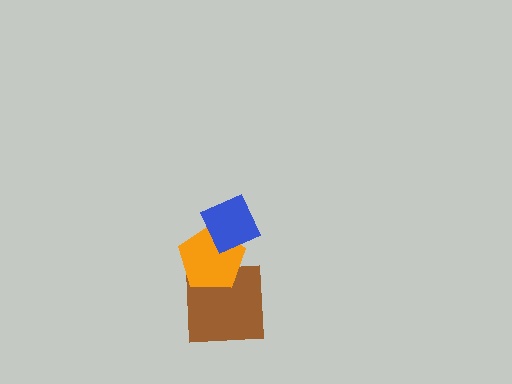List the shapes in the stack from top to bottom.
From top to bottom: the blue diamond, the orange pentagon, the brown square.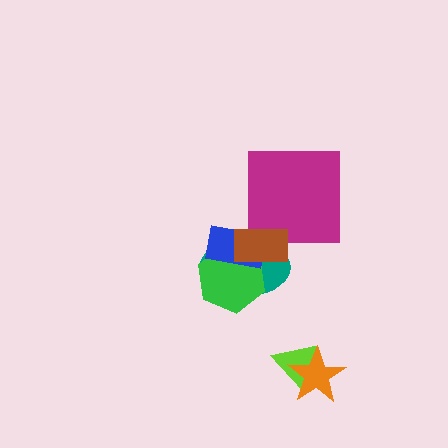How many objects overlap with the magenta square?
1 object overlaps with the magenta square.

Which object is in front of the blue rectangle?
The brown rectangle is in front of the blue rectangle.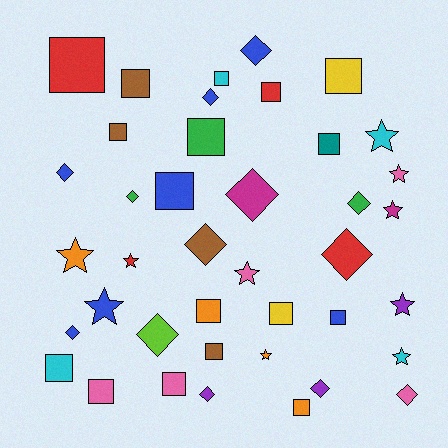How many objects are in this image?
There are 40 objects.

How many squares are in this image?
There are 17 squares.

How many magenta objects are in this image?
There are 2 magenta objects.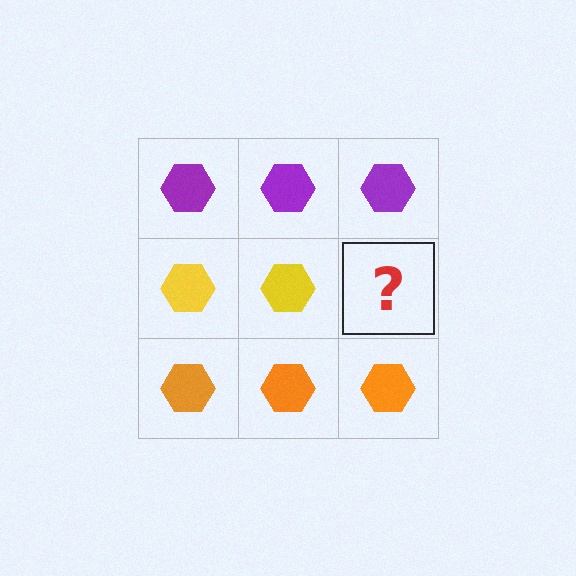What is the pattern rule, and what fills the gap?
The rule is that each row has a consistent color. The gap should be filled with a yellow hexagon.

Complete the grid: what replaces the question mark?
The question mark should be replaced with a yellow hexagon.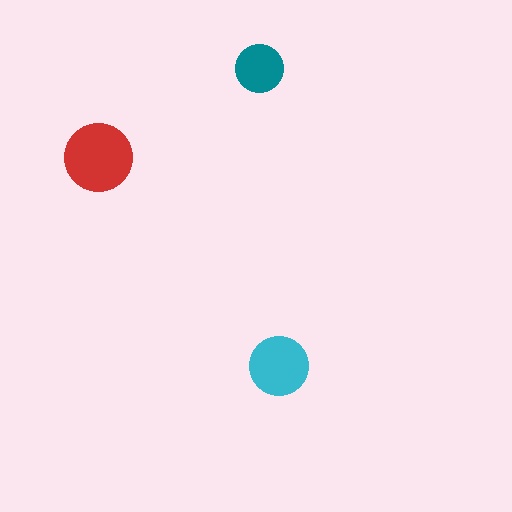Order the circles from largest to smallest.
the red one, the cyan one, the teal one.